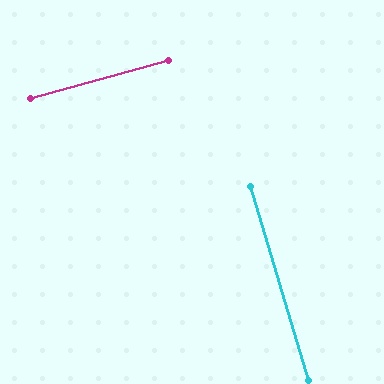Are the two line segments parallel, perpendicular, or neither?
Perpendicular — they meet at approximately 89°.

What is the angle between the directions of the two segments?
Approximately 89 degrees.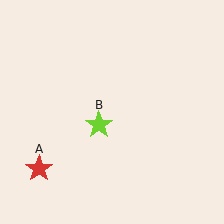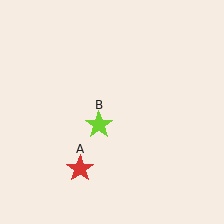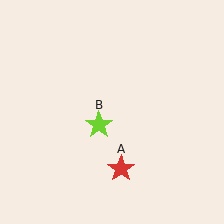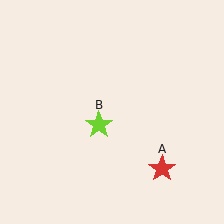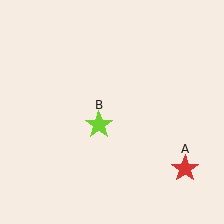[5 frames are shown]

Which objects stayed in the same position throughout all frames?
Lime star (object B) remained stationary.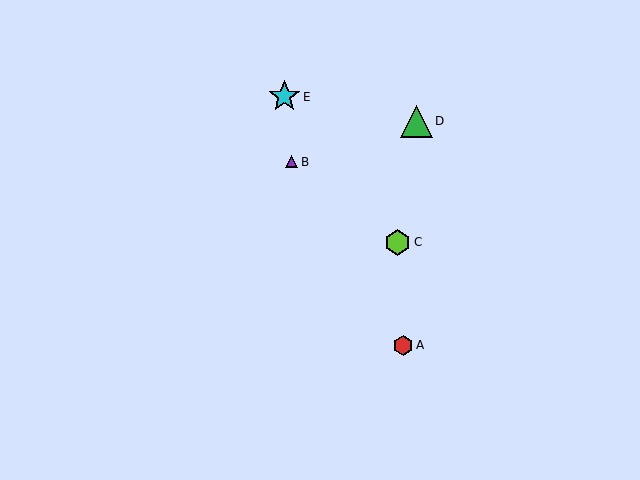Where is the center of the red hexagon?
The center of the red hexagon is at (403, 345).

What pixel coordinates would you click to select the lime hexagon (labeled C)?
Click at (398, 243) to select the lime hexagon C.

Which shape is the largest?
The green triangle (labeled D) is the largest.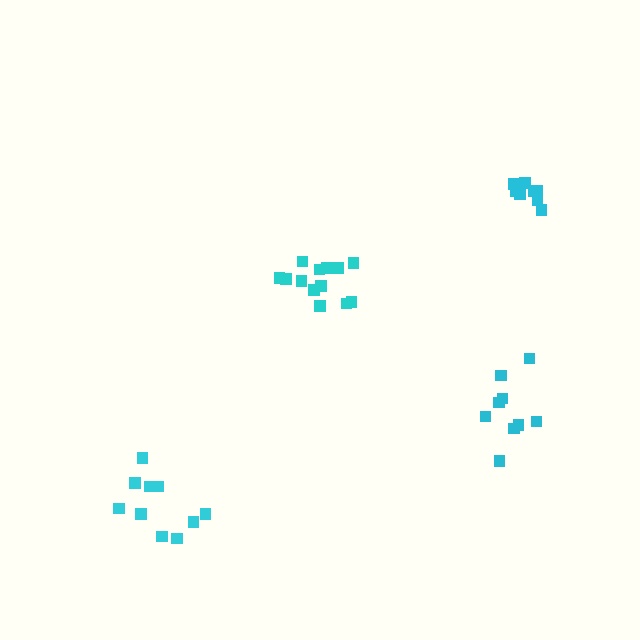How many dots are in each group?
Group 1: 13 dots, Group 2: 8 dots, Group 3: 9 dots, Group 4: 10 dots (40 total).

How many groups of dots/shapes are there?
There are 4 groups.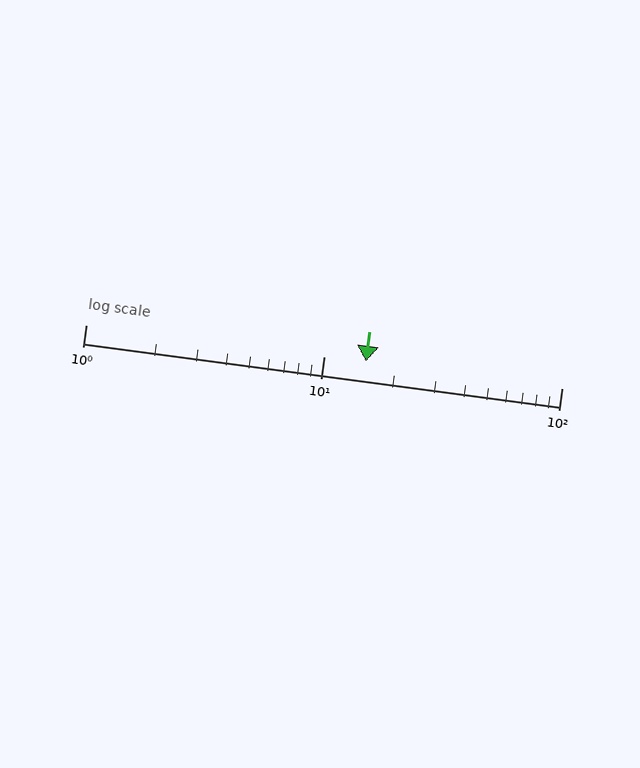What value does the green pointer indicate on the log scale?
The pointer indicates approximately 15.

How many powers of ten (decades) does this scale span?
The scale spans 2 decades, from 1 to 100.